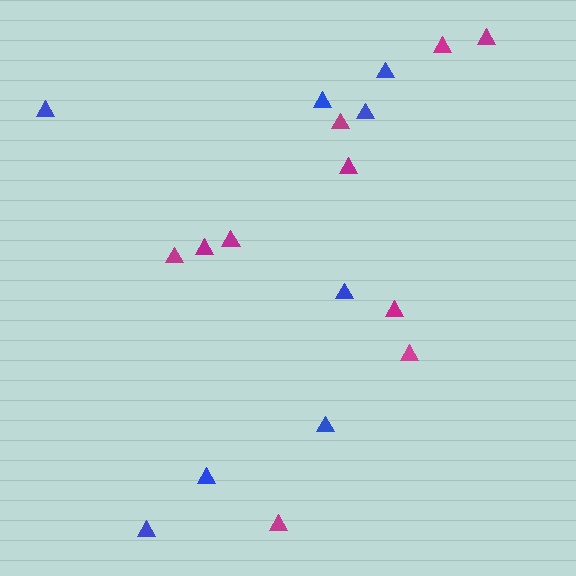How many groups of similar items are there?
There are 2 groups: one group of blue triangles (8) and one group of magenta triangles (10).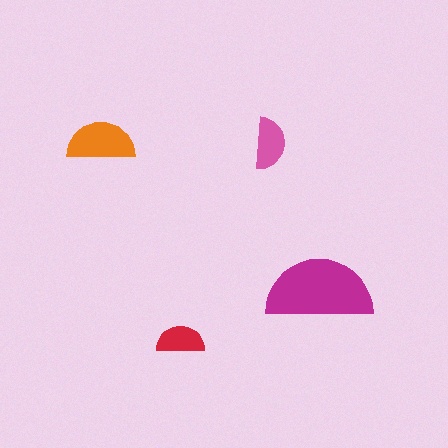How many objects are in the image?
There are 4 objects in the image.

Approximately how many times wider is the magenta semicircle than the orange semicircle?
About 1.5 times wider.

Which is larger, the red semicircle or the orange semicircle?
The orange one.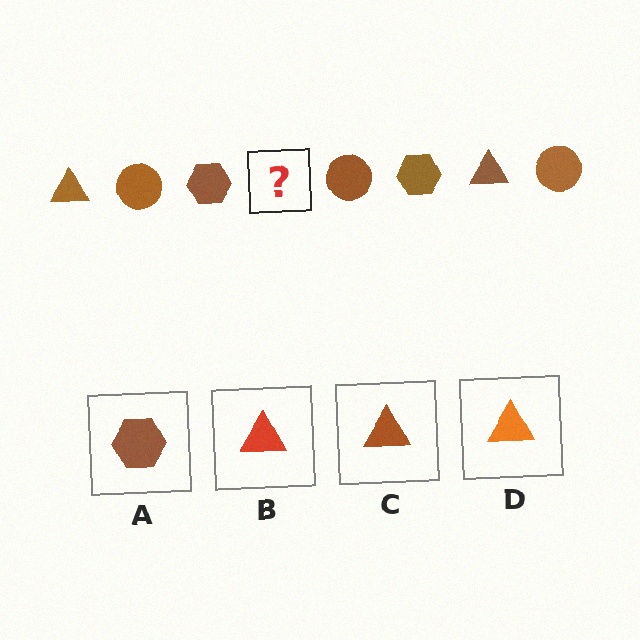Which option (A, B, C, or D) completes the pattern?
C.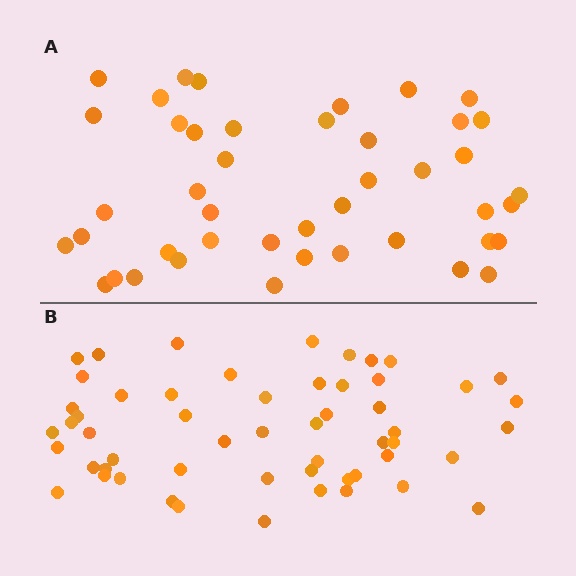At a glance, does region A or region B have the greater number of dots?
Region B (the bottom region) has more dots.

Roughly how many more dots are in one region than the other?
Region B has roughly 12 or so more dots than region A.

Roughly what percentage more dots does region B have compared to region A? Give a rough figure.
About 25% more.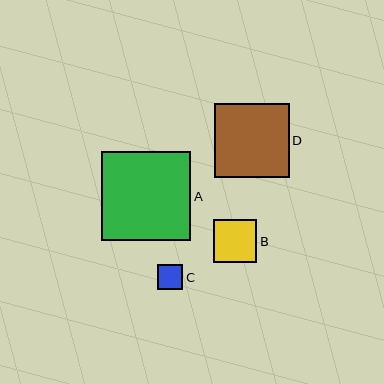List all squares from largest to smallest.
From largest to smallest: A, D, B, C.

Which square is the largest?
Square A is the largest with a size of approximately 89 pixels.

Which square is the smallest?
Square C is the smallest with a size of approximately 25 pixels.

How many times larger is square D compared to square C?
Square D is approximately 3.0 times the size of square C.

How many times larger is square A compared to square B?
Square A is approximately 2.0 times the size of square B.